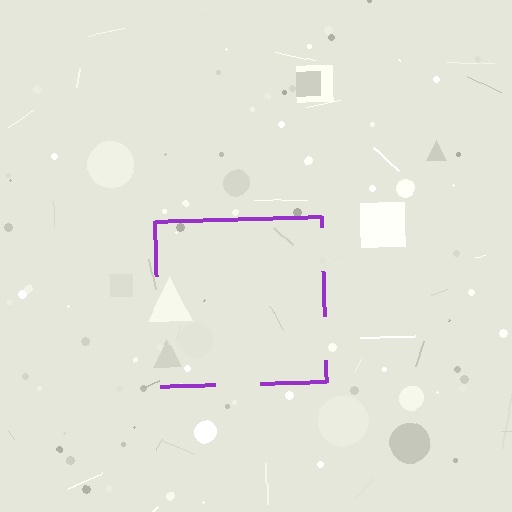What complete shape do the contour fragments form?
The contour fragments form a square.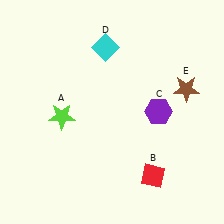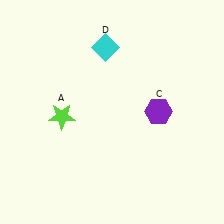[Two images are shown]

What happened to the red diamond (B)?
The red diamond (B) was removed in Image 2. It was in the bottom-right area of Image 1.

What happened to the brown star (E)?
The brown star (E) was removed in Image 2. It was in the top-right area of Image 1.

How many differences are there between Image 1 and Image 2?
There are 2 differences between the two images.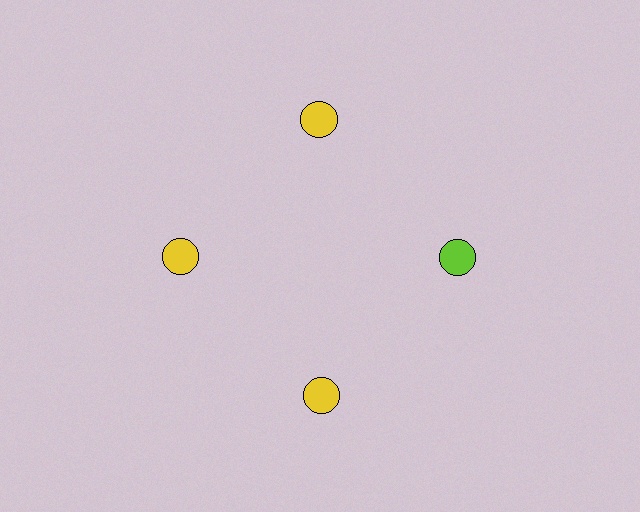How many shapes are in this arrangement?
There are 4 shapes arranged in a ring pattern.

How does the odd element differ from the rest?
It has a different color: lime instead of yellow.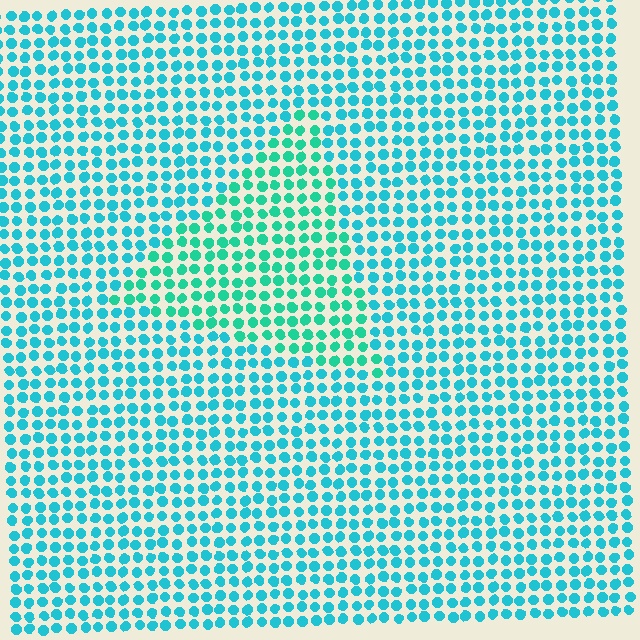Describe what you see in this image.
The image is filled with small cyan elements in a uniform arrangement. A triangle-shaped region is visible where the elements are tinted to a slightly different hue, forming a subtle color boundary.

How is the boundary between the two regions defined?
The boundary is defined purely by a slight shift in hue (about 25 degrees). Spacing, size, and orientation are identical on both sides.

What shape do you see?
I see a triangle.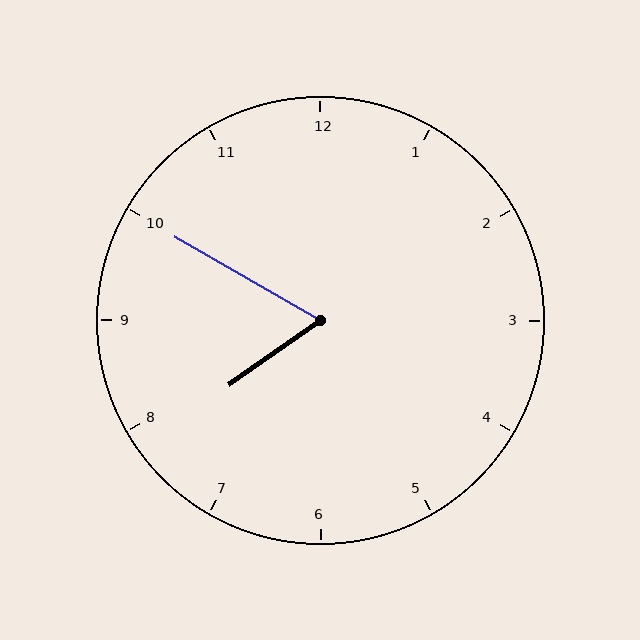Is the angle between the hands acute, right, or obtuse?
It is acute.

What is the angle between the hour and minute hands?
Approximately 65 degrees.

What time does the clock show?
7:50.